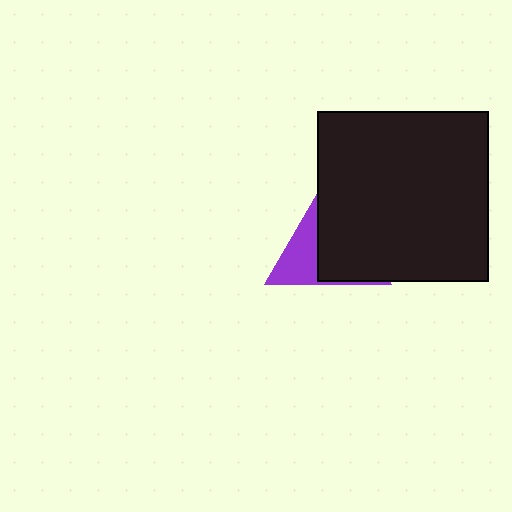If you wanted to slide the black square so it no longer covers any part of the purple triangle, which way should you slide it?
Slide it right — that is the most direct way to separate the two shapes.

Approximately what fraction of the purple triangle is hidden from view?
Roughly 61% of the purple triangle is hidden behind the black square.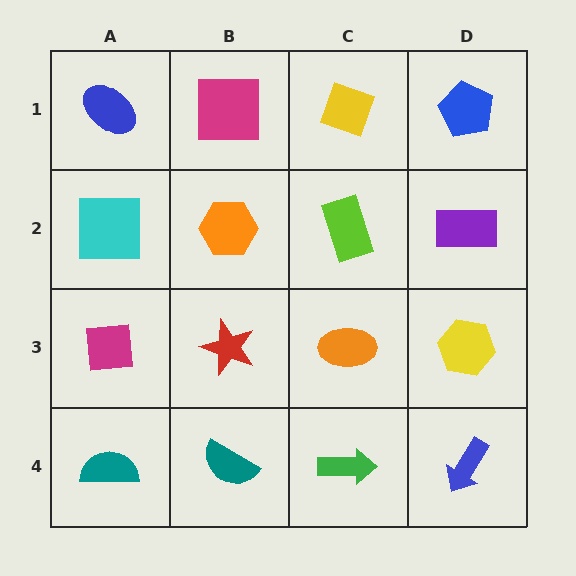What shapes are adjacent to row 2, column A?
A blue ellipse (row 1, column A), a magenta square (row 3, column A), an orange hexagon (row 2, column B).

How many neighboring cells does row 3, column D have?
3.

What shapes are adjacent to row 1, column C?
A lime rectangle (row 2, column C), a magenta square (row 1, column B), a blue pentagon (row 1, column D).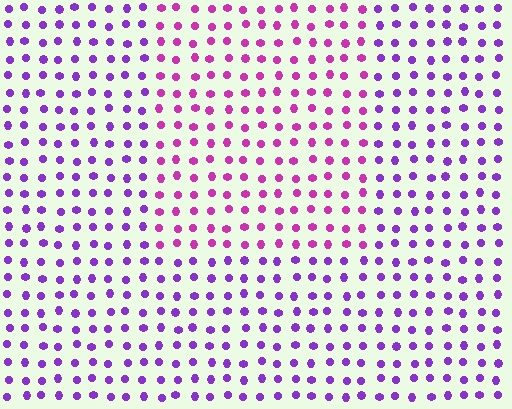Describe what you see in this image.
The image is filled with small purple elements in a uniform arrangement. A rectangle-shaped region is visible where the elements are tinted to a slightly different hue, forming a subtle color boundary.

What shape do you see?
I see a rectangle.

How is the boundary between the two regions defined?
The boundary is defined purely by a slight shift in hue (about 37 degrees). Spacing, size, and orientation are identical on both sides.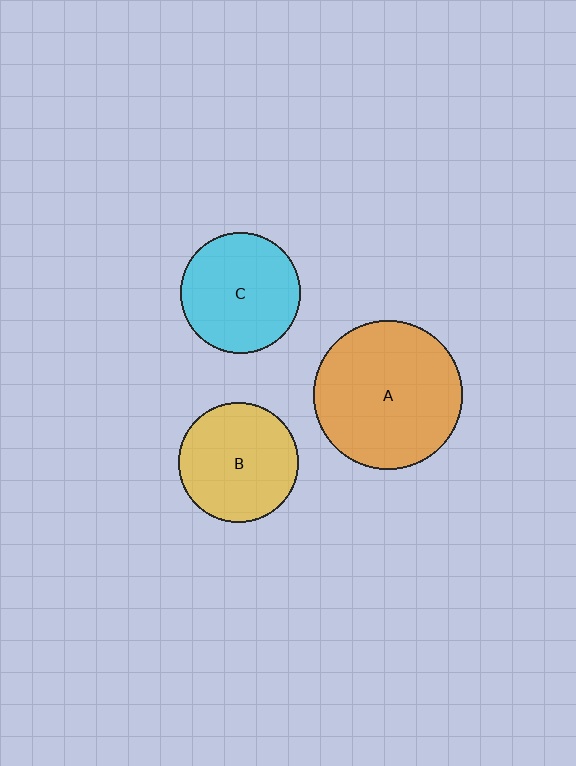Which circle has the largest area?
Circle A (orange).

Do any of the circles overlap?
No, none of the circles overlap.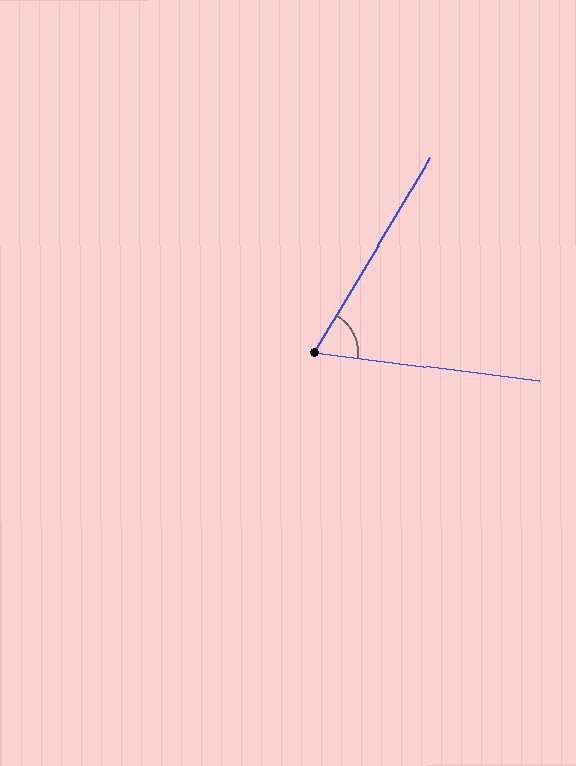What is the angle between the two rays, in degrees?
Approximately 66 degrees.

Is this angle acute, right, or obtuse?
It is acute.